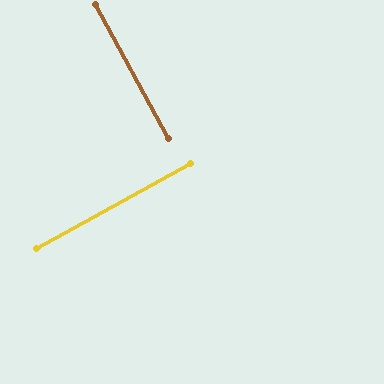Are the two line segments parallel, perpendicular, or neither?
Perpendicular — they meet at approximately 90°.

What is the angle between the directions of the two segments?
Approximately 90 degrees.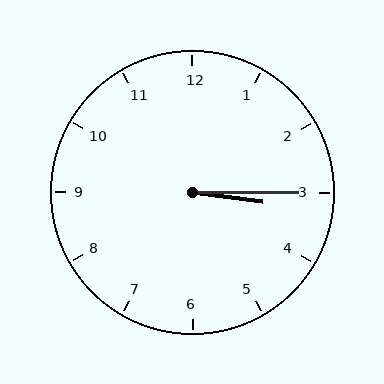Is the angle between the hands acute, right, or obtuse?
It is acute.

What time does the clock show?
3:15.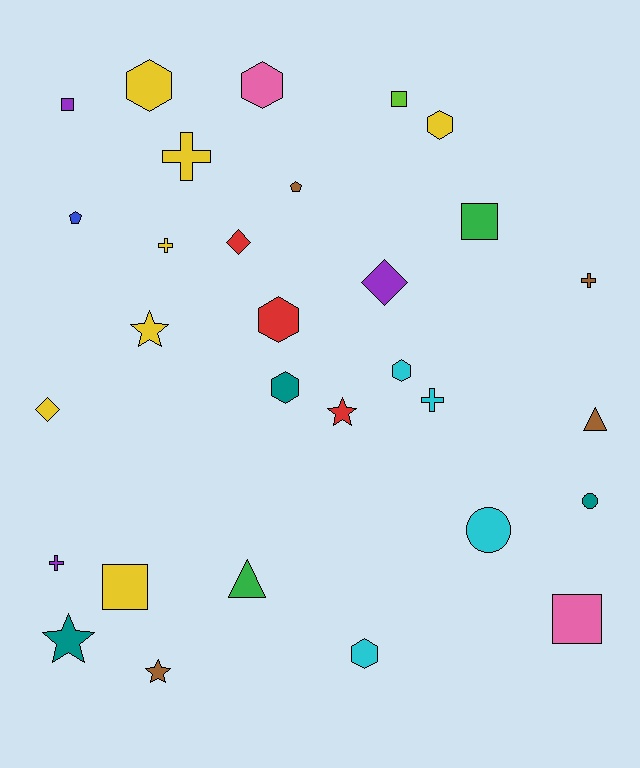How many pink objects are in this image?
There are 2 pink objects.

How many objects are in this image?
There are 30 objects.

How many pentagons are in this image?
There are 2 pentagons.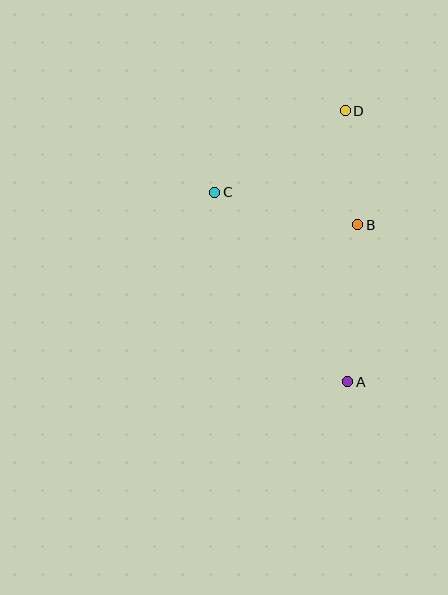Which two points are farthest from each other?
Points A and D are farthest from each other.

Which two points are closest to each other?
Points B and D are closest to each other.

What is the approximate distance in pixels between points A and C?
The distance between A and C is approximately 231 pixels.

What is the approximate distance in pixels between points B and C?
The distance between B and C is approximately 146 pixels.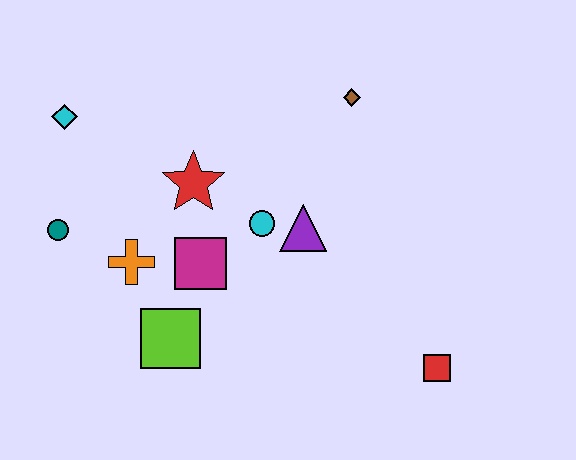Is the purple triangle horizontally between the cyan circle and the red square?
Yes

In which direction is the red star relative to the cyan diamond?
The red star is to the right of the cyan diamond.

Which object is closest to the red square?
The purple triangle is closest to the red square.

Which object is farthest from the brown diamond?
The teal circle is farthest from the brown diamond.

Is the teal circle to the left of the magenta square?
Yes